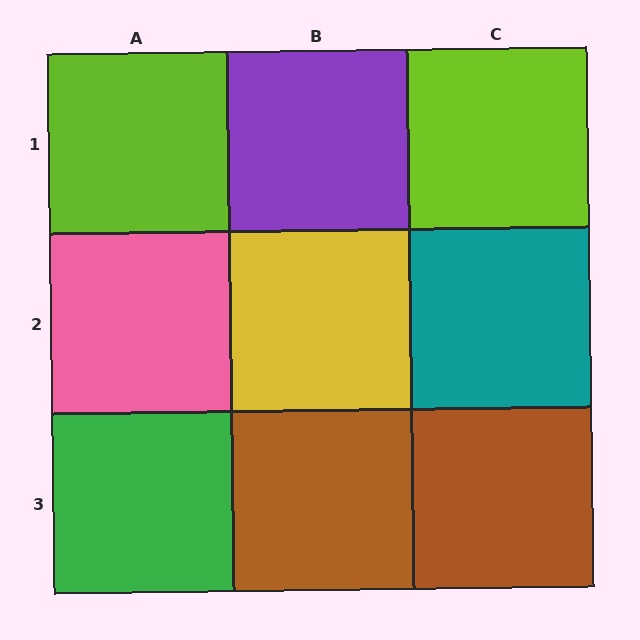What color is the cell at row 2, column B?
Yellow.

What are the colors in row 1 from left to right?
Lime, purple, lime.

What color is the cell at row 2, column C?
Teal.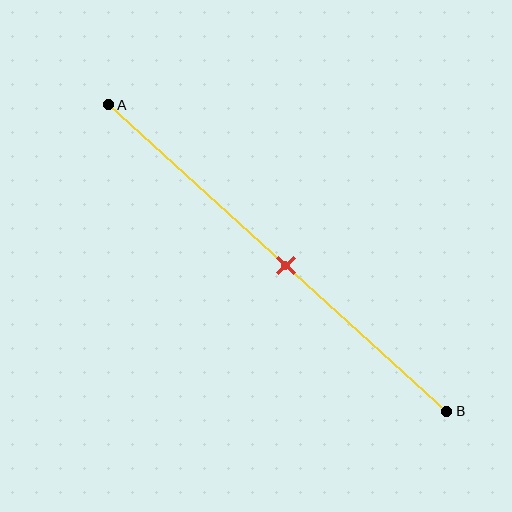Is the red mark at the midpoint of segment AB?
Yes, the mark is approximately at the midpoint.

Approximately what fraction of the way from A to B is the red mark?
The red mark is approximately 50% of the way from A to B.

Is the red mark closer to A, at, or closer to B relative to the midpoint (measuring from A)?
The red mark is approximately at the midpoint of segment AB.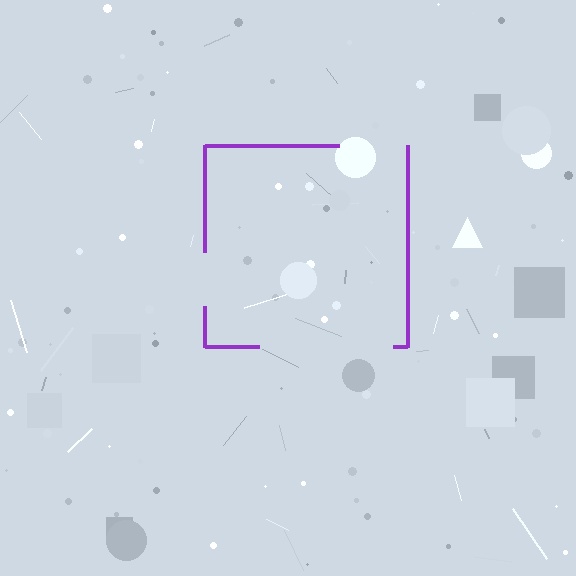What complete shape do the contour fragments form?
The contour fragments form a square.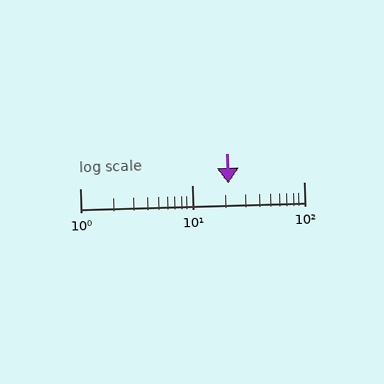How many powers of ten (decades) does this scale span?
The scale spans 2 decades, from 1 to 100.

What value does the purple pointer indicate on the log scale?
The pointer indicates approximately 21.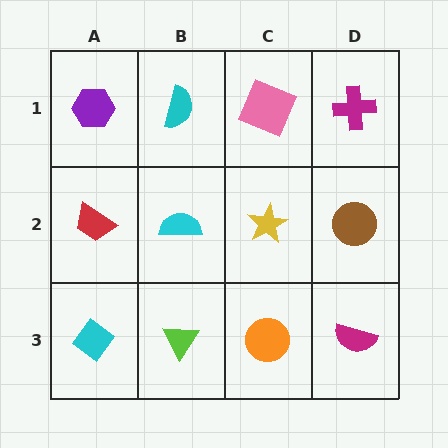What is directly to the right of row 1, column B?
A pink square.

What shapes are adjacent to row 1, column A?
A red trapezoid (row 2, column A), a cyan semicircle (row 1, column B).